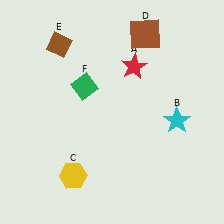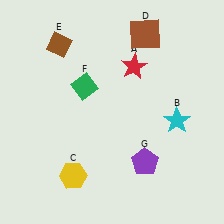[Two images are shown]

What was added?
A purple pentagon (G) was added in Image 2.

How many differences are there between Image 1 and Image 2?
There is 1 difference between the two images.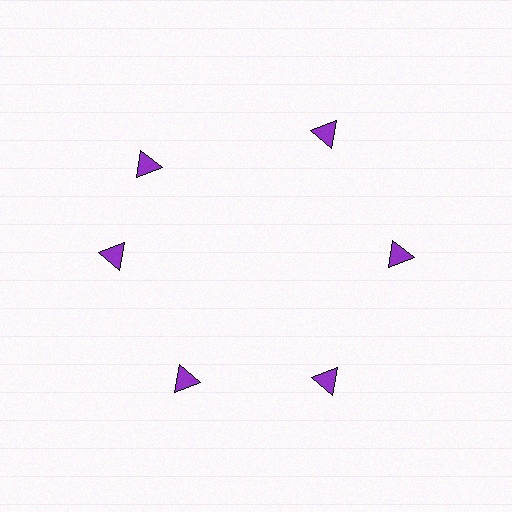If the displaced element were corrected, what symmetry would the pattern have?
It would have 6-fold rotational symmetry — the pattern would map onto itself every 60 degrees.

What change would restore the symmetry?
The symmetry would be restored by rotating it back into even spacing with its neighbors so that all 6 triangles sit at equal angles and equal distance from the center.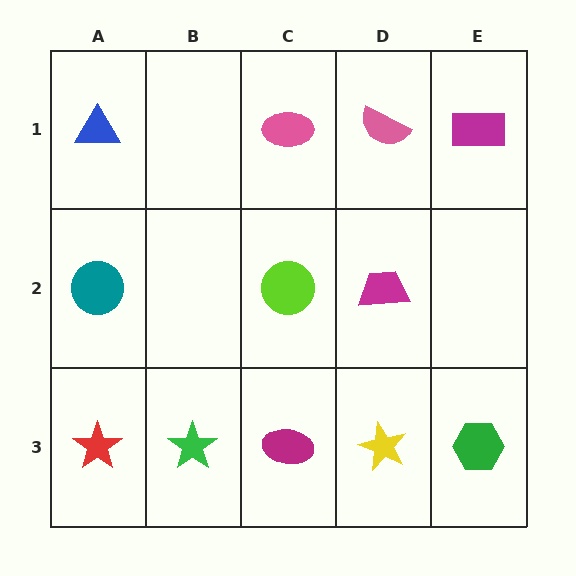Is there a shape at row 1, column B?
No, that cell is empty.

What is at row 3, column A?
A red star.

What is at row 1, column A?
A blue triangle.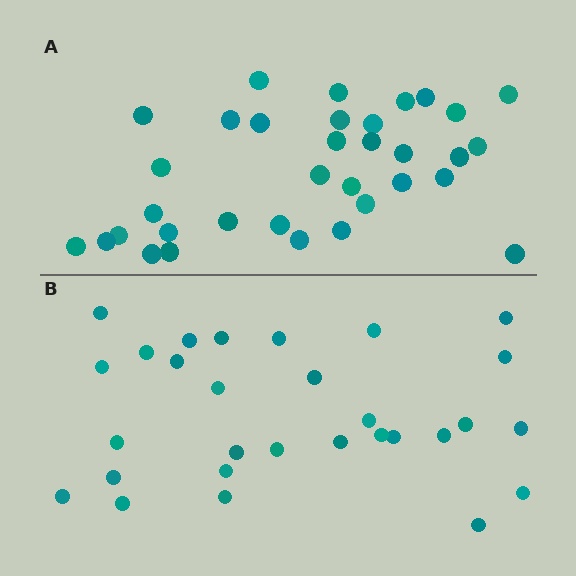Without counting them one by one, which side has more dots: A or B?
Region A (the top region) has more dots.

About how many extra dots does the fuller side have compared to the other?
Region A has about 5 more dots than region B.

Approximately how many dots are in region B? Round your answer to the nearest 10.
About 30 dots. (The exact count is 29, which rounds to 30.)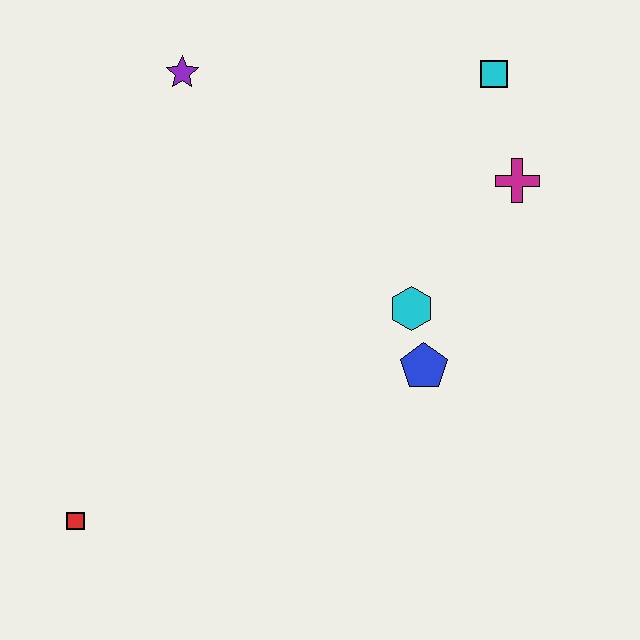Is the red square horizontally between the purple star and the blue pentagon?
No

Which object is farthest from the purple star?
The red square is farthest from the purple star.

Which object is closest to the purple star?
The cyan square is closest to the purple star.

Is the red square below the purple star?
Yes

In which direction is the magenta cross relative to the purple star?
The magenta cross is to the right of the purple star.